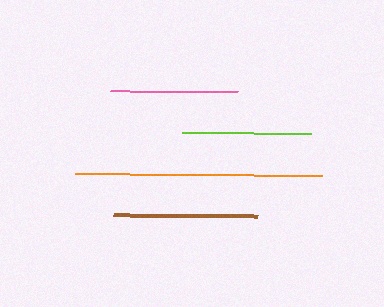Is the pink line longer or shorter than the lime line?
The lime line is longer than the pink line.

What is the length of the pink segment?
The pink segment is approximately 127 pixels long.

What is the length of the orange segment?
The orange segment is approximately 248 pixels long.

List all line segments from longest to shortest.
From longest to shortest: orange, brown, lime, pink.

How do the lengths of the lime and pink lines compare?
The lime and pink lines are approximately the same length.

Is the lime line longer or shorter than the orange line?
The orange line is longer than the lime line.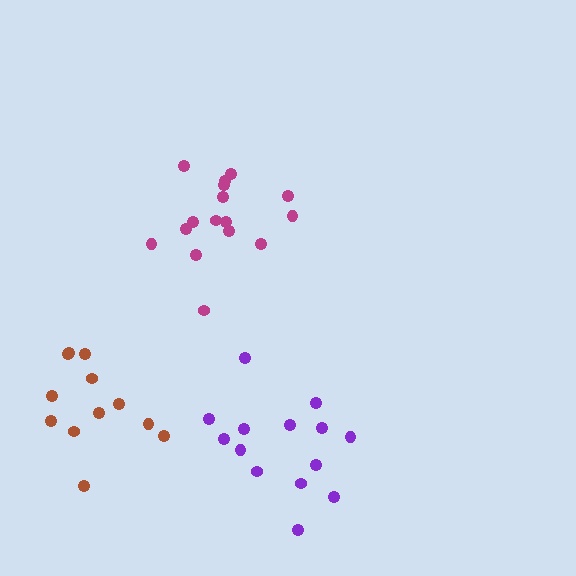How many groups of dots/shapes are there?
There are 3 groups.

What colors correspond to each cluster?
The clusters are colored: purple, brown, magenta.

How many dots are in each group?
Group 1: 14 dots, Group 2: 12 dots, Group 3: 16 dots (42 total).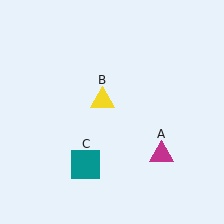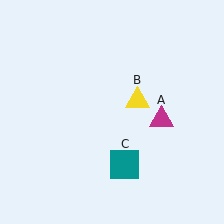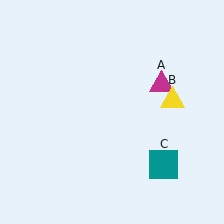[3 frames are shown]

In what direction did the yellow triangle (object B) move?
The yellow triangle (object B) moved right.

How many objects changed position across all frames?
3 objects changed position: magenta triangle (object A), yellow triangle (object B), teal square (object C).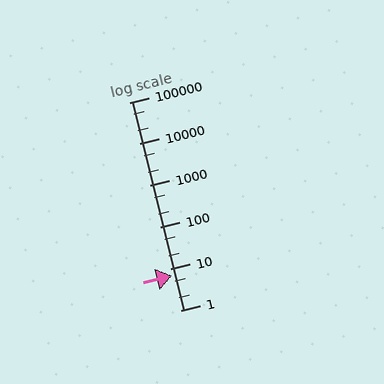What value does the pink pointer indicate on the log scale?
The pointer indicates approximately 6.8.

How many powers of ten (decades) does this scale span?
The scale spans 5 decades, from 1 to 100000.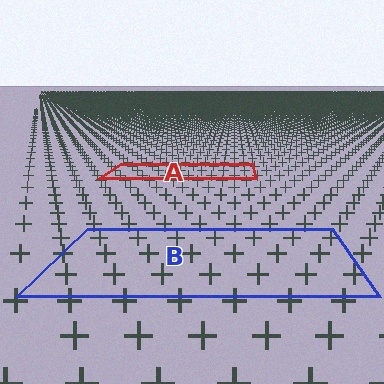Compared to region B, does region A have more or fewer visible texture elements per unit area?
Region A has more texture elements per unit area — they are packed more densely because it is farther away.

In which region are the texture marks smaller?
The texture marks are smaller in region A, because it is farther away.